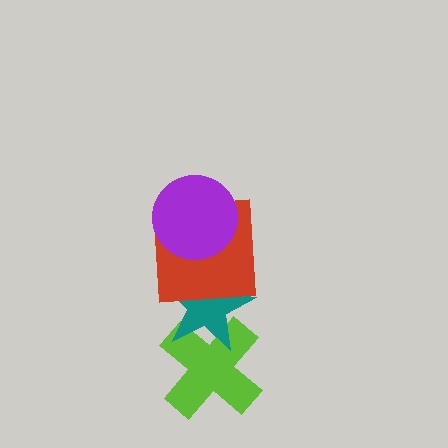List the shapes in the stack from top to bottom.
From top to bottom: the purple circle, the red square, the teal star, the lime cross.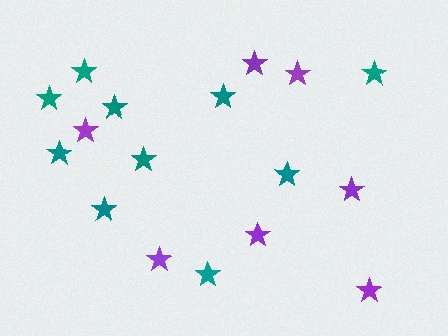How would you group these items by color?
There are 2 groups: one group of purple stars (7) and one group of teal stars (10).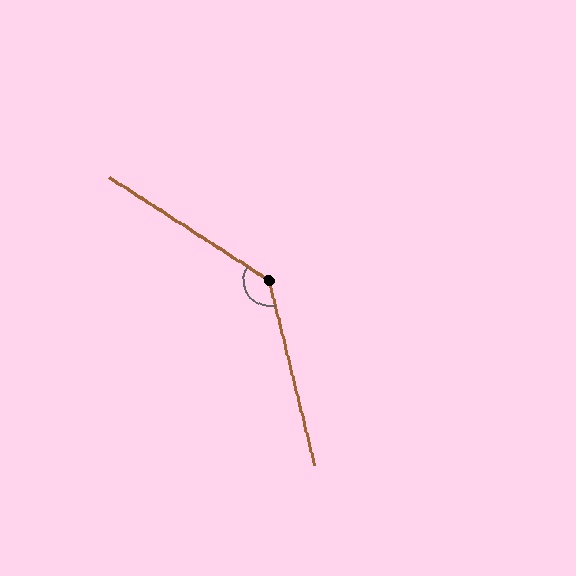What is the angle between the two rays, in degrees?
Approximately 137 degrees.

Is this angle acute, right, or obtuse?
It is obtuse.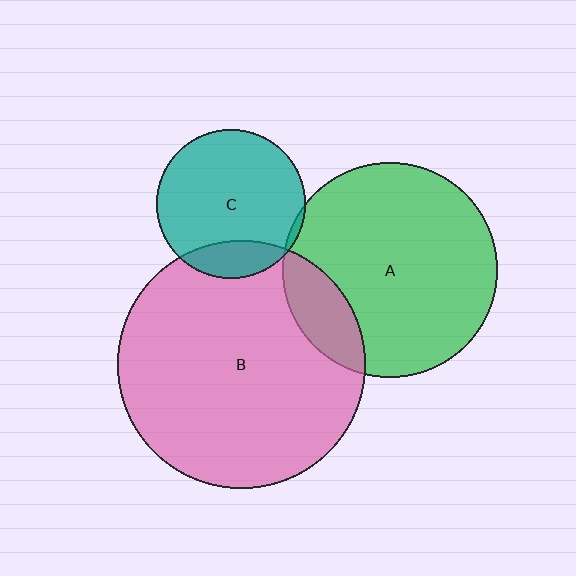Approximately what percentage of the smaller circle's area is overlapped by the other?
Approximately 15%.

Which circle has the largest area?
Circle B (pink).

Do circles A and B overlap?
Yes.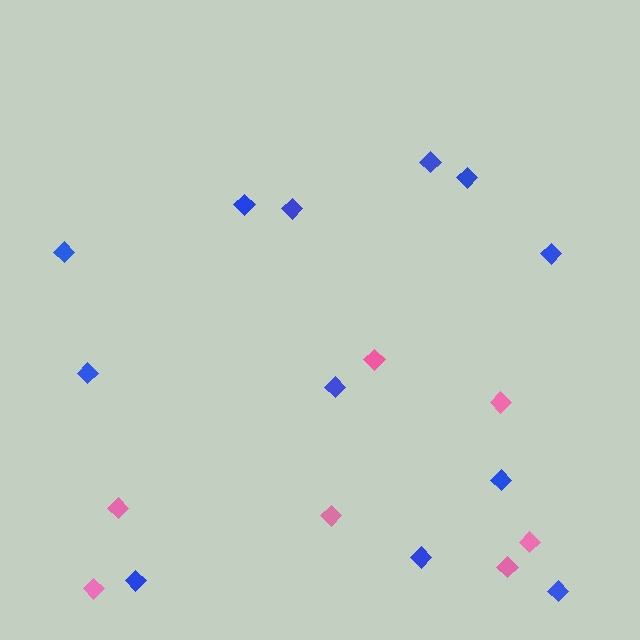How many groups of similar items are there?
There are 2 groups: one group of pink diamonds (7) and one group of blue diamonds (12).